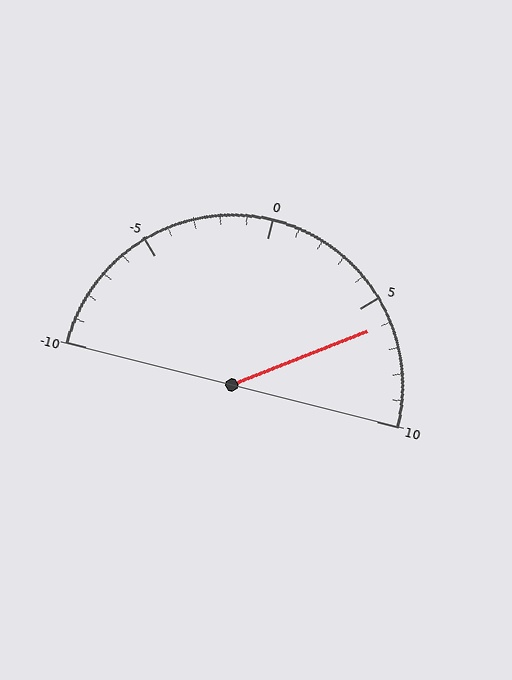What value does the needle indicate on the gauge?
The needle indicates approximately 6.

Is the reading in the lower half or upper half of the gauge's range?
The reading is in the upper half of the range (-10 to 10).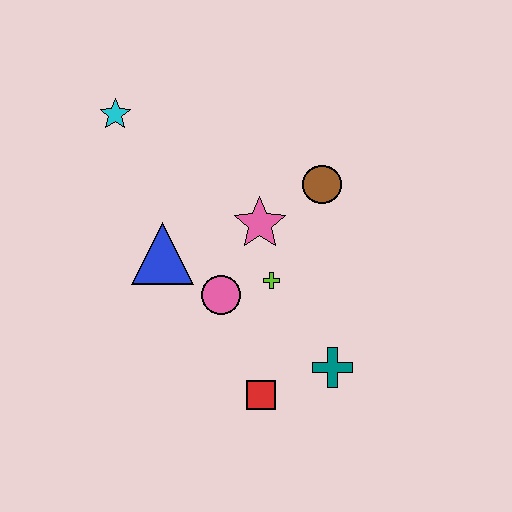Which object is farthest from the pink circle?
The cyan star is farthest from the pink circle.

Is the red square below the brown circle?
Yes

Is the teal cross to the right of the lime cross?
Yes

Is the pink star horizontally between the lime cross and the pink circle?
Yes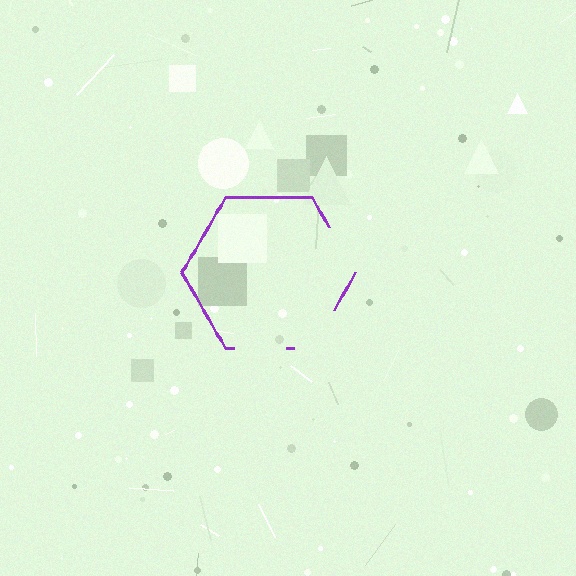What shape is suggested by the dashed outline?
The dashed outline suggests a hexagon.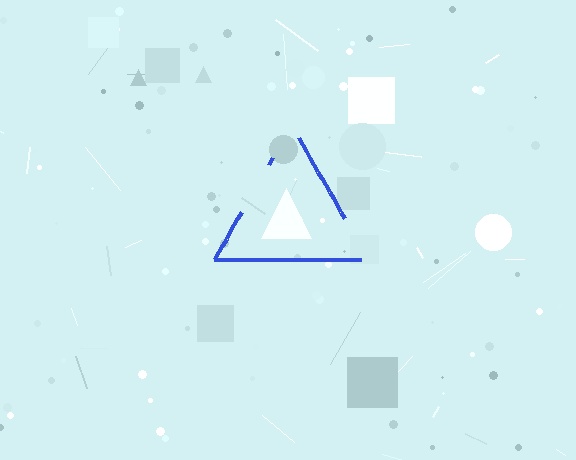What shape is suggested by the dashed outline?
The dashed outline suggests a triangle.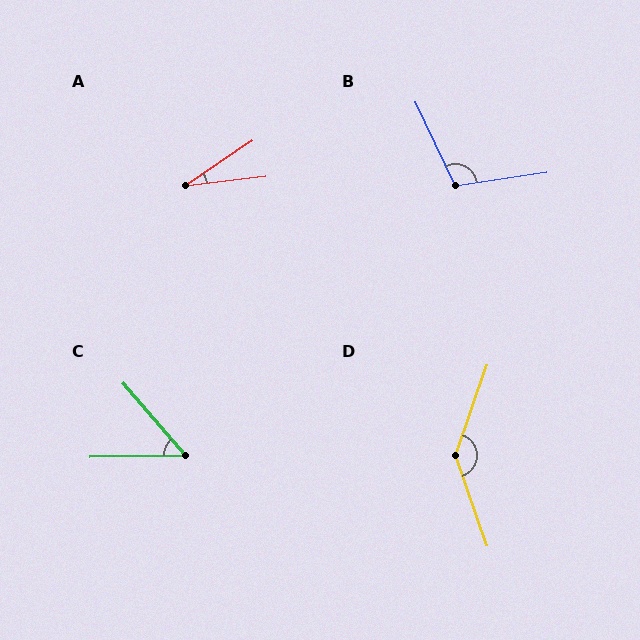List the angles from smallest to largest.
A (27°), C (50°), B (107°), D (142°).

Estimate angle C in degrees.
Approximately 50 degrees.